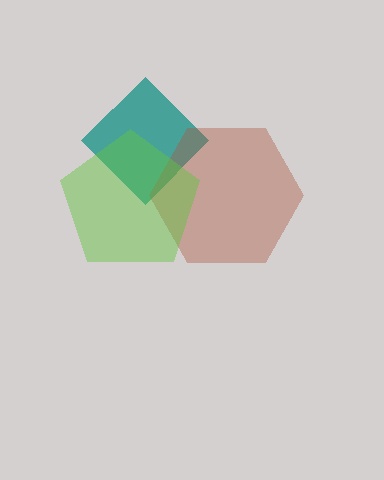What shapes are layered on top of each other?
The layered shapes are: a teal diamond, a brown hexagon, a lime pentagon.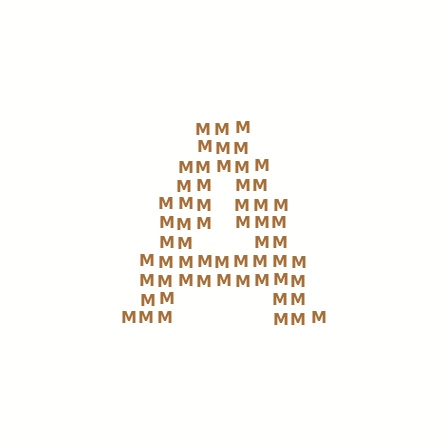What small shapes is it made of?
It is made of small letter M's.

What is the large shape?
The large shape is the letter A.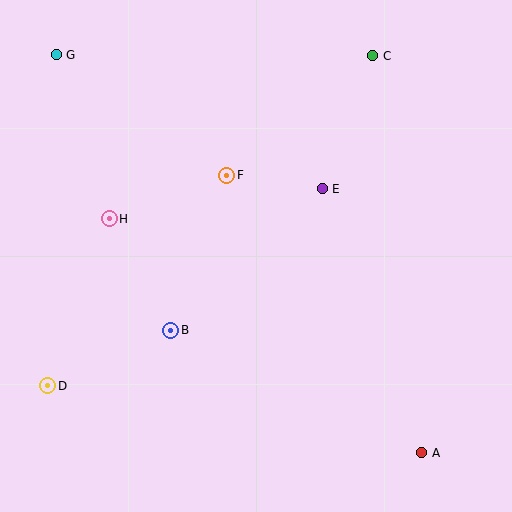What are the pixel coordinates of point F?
Point F is at (227, 175).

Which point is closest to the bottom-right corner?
Point A is closest to the bottom-right corner.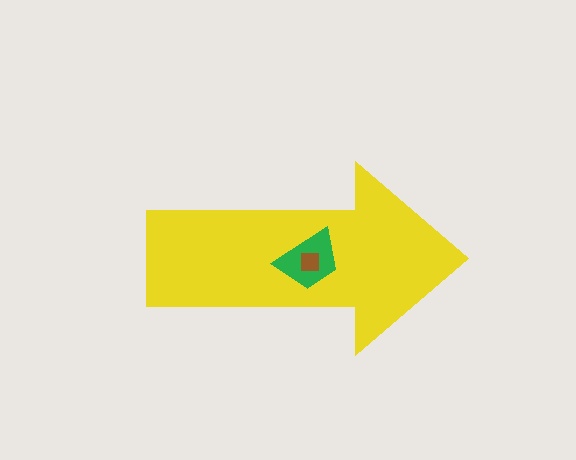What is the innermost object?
The brown square.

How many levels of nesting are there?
3.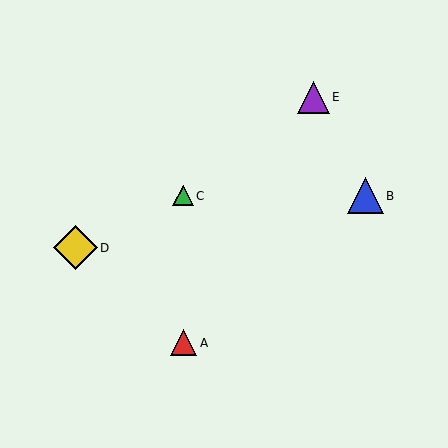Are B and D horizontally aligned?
No, B is at y≈196 and D is at y≈248.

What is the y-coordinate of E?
Object E is at y≈97.